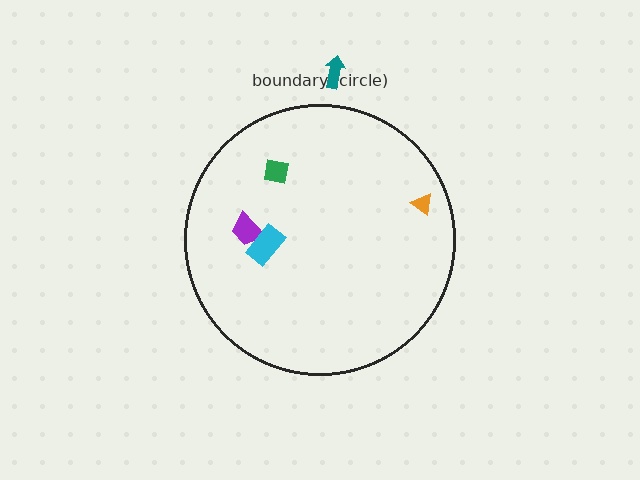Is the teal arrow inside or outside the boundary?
Outside.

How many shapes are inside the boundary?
4 inside, 1 outside.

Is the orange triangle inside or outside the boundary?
Inside.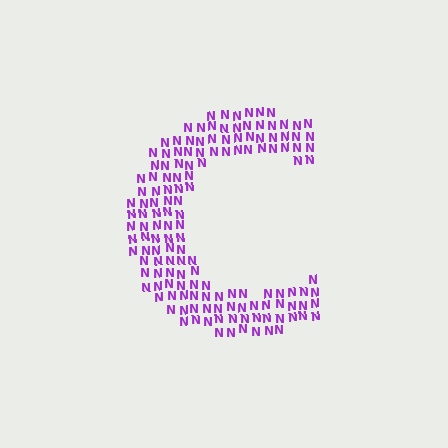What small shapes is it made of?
It is made of small letter N's.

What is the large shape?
The large shape is the letter C.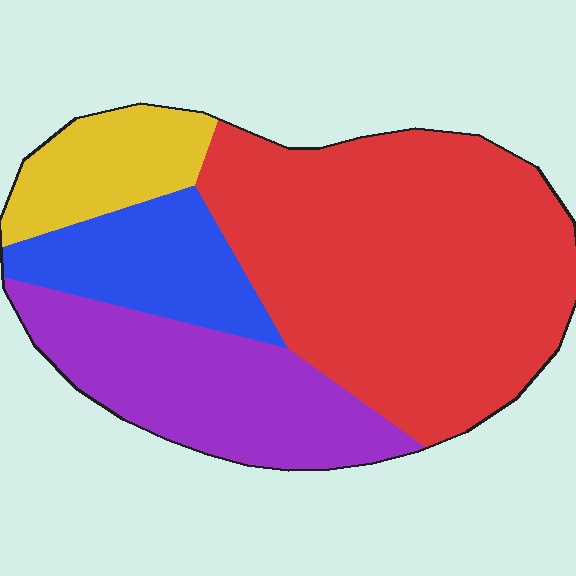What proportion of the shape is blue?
Blue covers 14% of the shape.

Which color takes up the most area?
Red, at roughly 50%.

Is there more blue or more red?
Red.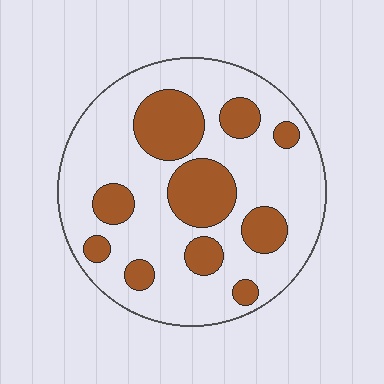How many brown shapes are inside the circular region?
10.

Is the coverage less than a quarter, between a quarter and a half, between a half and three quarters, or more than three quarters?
Between a quarter and a half.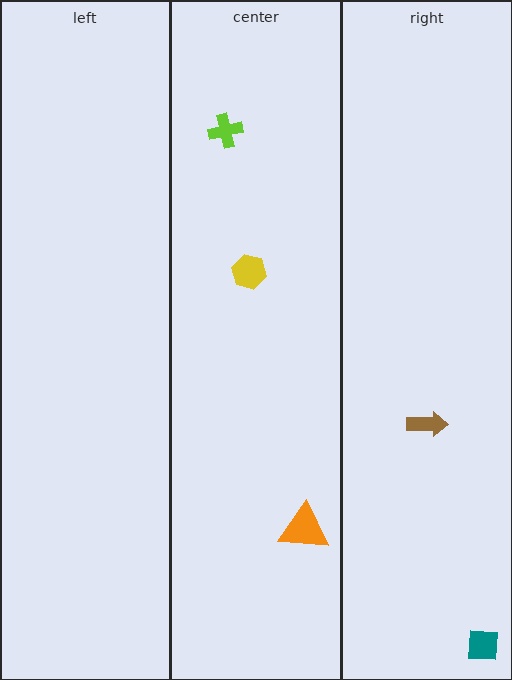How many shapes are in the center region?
3.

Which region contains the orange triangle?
The center region.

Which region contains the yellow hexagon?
The center region.